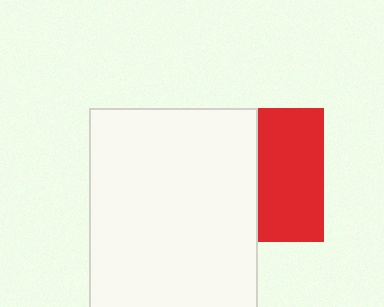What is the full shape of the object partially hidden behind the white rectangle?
The partially hidden object is a red square.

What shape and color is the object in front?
The object in front is a white rectangle.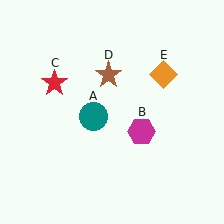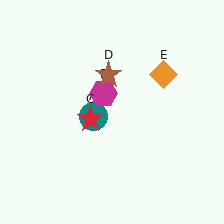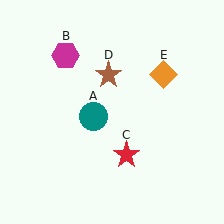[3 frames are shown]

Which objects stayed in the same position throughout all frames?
Teal circle (object A) and brown star (object D) and orange diamond (object E) remained stationary.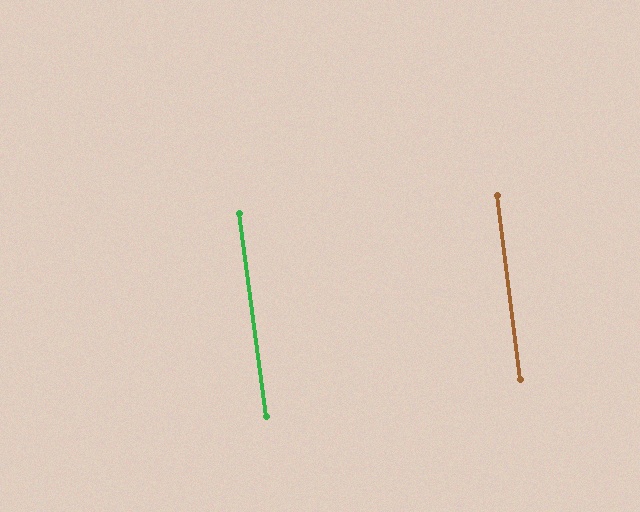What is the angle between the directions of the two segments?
Approximately 1 degree.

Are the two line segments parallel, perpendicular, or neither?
Parallel — their directions differ by only 0.9°.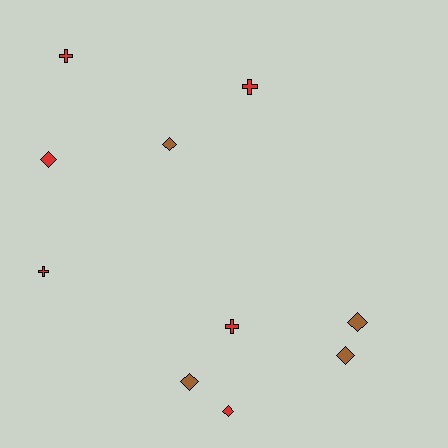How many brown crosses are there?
There are no brown crosses.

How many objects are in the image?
There are 10 objects.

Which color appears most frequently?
Red, with 6 objects.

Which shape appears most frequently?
Diamond, with 6 objects.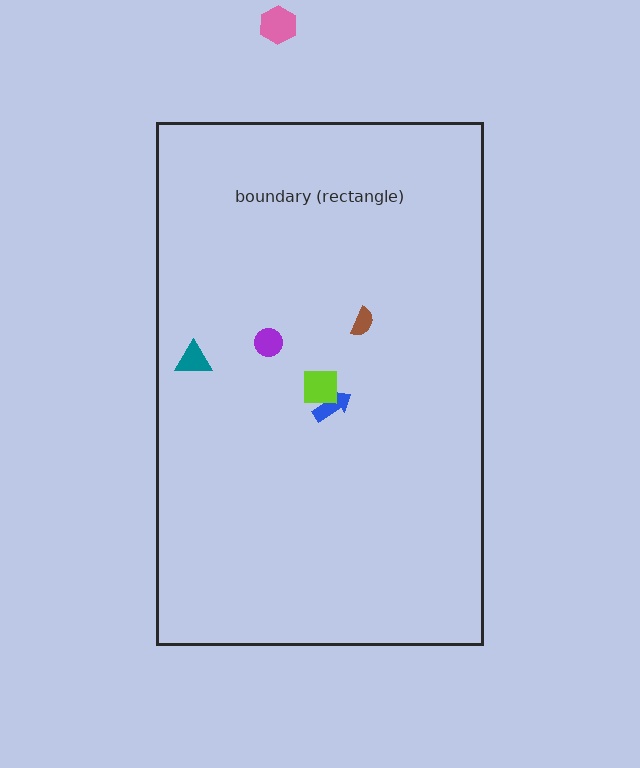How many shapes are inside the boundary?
5 inside, 1 outside.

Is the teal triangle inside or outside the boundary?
Inside.